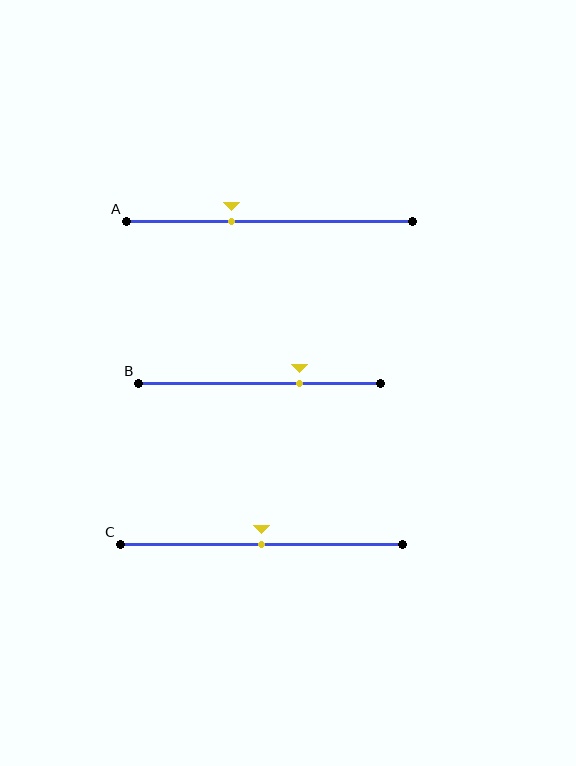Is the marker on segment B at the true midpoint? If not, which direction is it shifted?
No, the marker on segment B is shifted to the right by about 16% of the segment length.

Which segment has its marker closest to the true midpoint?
Segment C has its marker closest to the true midpoint.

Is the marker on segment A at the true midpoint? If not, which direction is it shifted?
No, the marker on segment A is shifted to the left by about 13% of the segment length.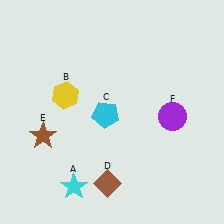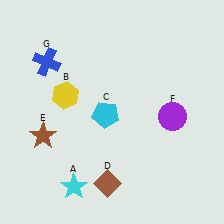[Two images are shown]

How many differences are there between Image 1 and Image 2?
There is 1 difference between the two images.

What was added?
A blue cross (G) was added in Image 2.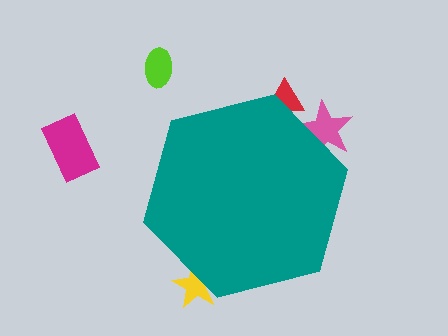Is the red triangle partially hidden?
Yes, the red triangle is partially hidden behind the teal hexagon.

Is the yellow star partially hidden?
Yes, the yellow star is partially hidden behind the teal hexagon.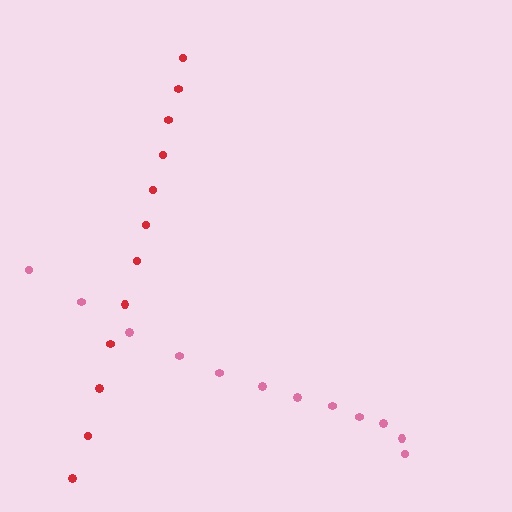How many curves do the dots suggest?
There are 2 distinct paths.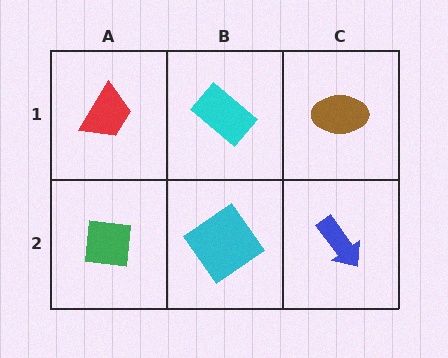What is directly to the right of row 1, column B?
A brown ellipse.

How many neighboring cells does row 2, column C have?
2.